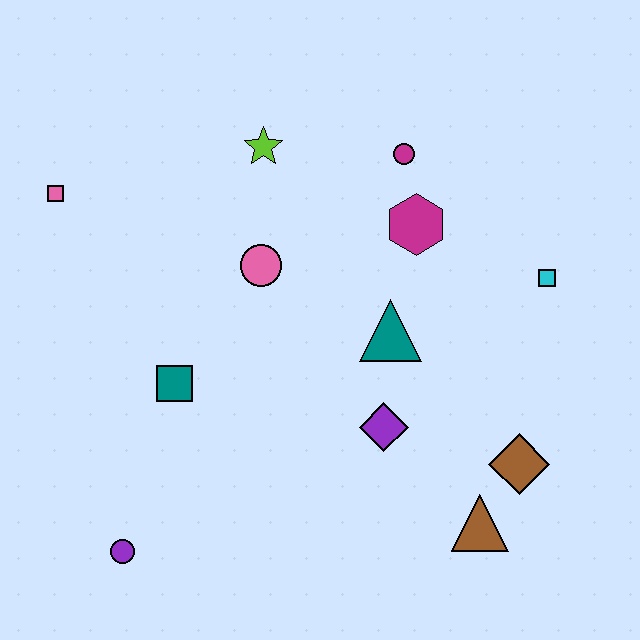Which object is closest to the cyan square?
The magenta hexagon is closest to the cyan square.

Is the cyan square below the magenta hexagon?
Yes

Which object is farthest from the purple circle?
The cyan square is farthest from the purple circle.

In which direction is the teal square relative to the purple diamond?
The teal square is to the left of the purple diamond.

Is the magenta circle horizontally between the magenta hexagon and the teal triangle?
Yes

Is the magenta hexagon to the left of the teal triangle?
No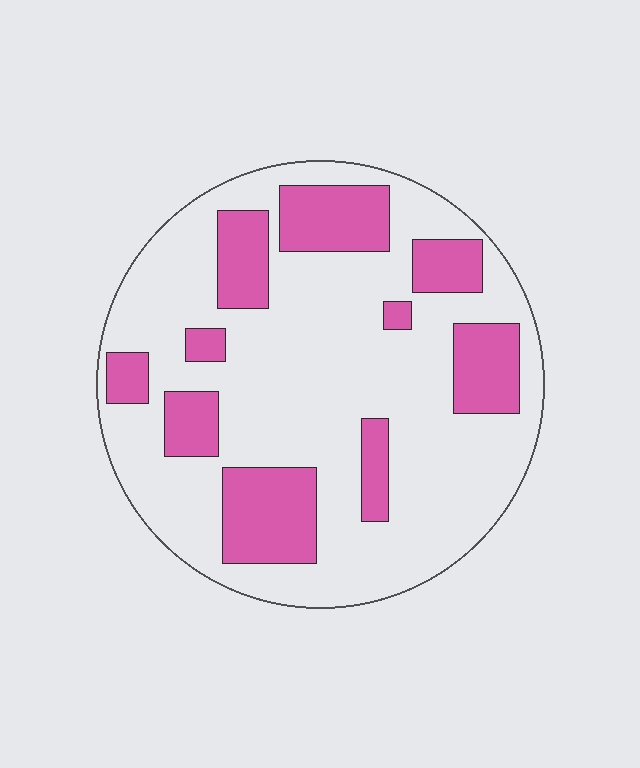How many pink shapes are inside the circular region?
10.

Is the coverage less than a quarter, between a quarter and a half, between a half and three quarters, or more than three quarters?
Between a quarter and a half.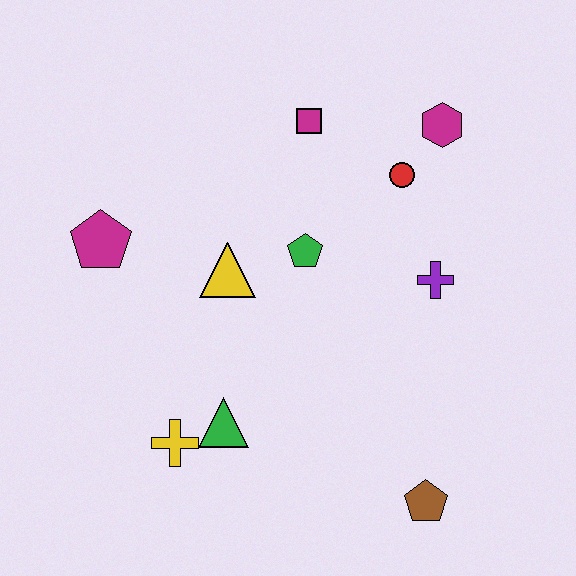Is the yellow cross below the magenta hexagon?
Yes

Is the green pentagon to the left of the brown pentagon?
Yes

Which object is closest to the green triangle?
The yellow cross is closest to the green triangle.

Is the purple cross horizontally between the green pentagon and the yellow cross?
No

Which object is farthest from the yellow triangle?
The brown pentagon is farthest from the yellow triangle.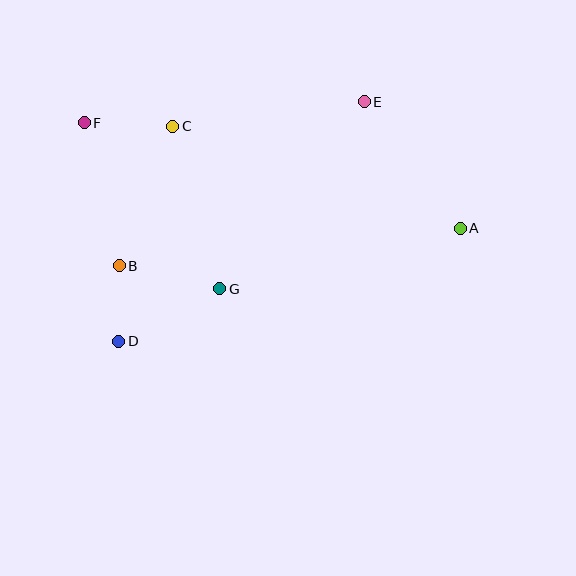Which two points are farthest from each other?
Points A and F are farthest from each other.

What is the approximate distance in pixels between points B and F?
The distance between B and F is approximately 147 pixels.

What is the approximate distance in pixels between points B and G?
The distance between B and G is approximately 103 pixels.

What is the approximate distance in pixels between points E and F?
The distance between E and F is approximately 281 pixels.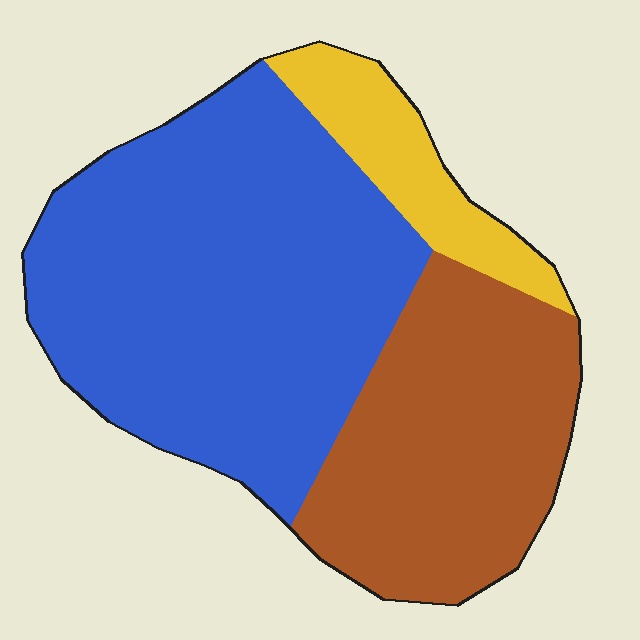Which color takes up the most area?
Blue, at roughly 55%.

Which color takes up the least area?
Yellow, at roughly 10%.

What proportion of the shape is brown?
Brown covers around 35% of the shape.